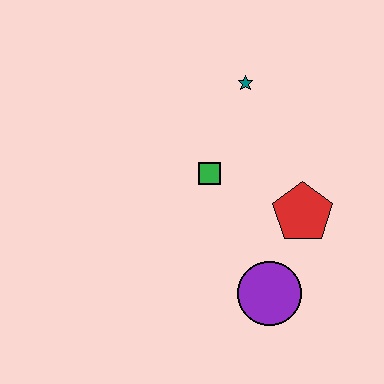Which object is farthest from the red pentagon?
The teal star is farthest from the red pentagon.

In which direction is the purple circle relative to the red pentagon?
The purple circle is below the red pentagon.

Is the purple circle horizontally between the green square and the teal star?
No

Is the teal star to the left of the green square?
No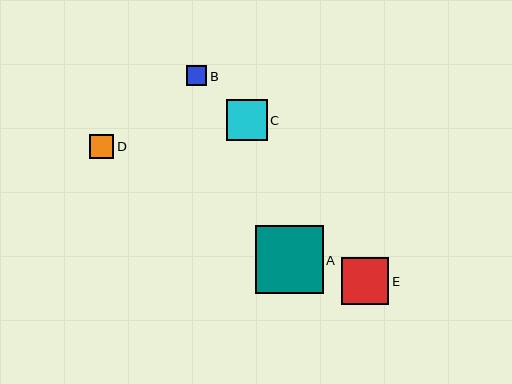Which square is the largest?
Square A is the largest with a size of approximately 67 pixels.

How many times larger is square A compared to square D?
Square A is approximately 2.7 times the size of square D.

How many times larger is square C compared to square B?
Square C is approximately 2.0 times the size of square B.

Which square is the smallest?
Square B is the smallest with a size of approximately 21 pixels.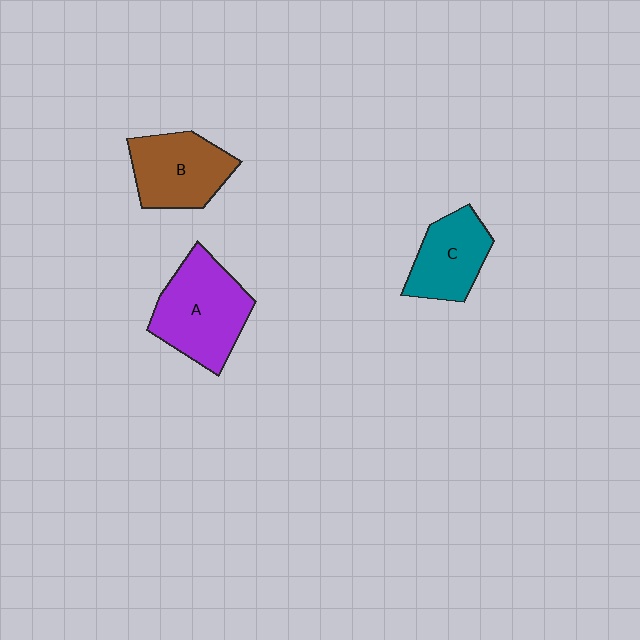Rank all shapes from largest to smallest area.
From largest to smallest: A (purple), B (brown), C (teal).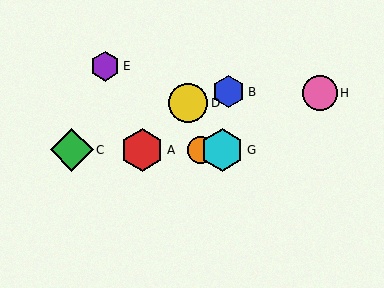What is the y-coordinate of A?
Object A is at y≈150.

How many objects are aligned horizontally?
4 objects (A, C, F, G) are aligned horizontally.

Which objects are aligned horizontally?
Objects A, C, F, G are aligned horizontally.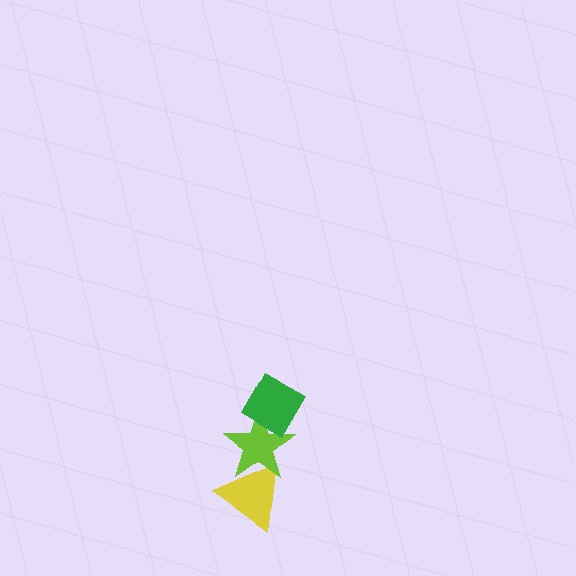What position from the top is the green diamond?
The green diamond is 1st from the top.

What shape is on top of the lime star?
The green diamond is on top of the lime star.